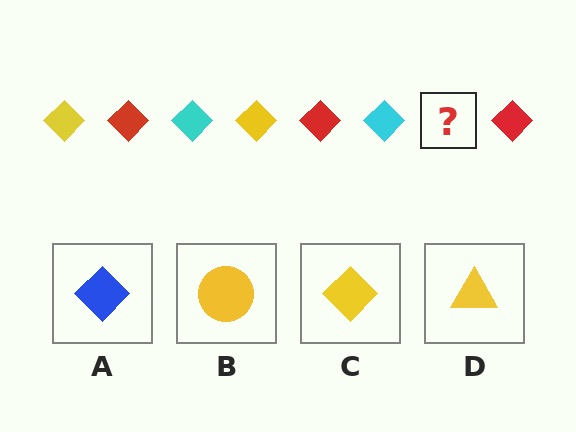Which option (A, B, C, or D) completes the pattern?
C.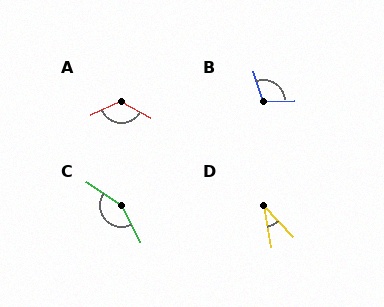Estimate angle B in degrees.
Approximately 104 degrees.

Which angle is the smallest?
D, at approximately 33 degrees.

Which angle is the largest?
C, at approximately 150 degrees.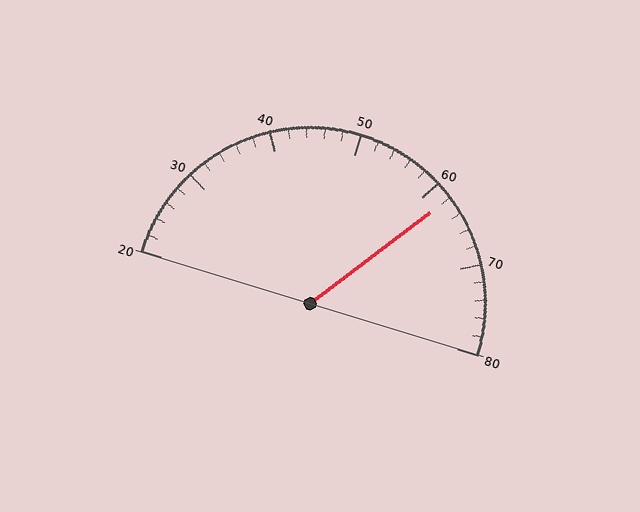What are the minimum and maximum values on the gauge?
The gauge ranges from 20 to 80.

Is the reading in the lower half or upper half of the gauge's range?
The reading is in the upper half of the range (20 to 80).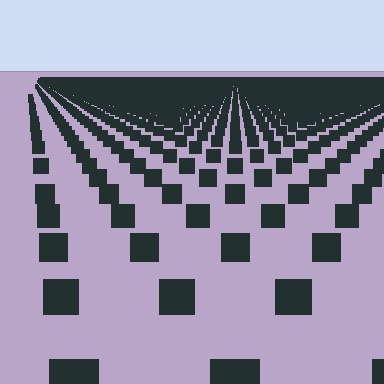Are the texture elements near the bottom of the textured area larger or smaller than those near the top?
Larger. Near the bottom, elements are closer to the viewer and appear at a bigger on-screen size.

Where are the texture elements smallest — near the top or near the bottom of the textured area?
Near the top.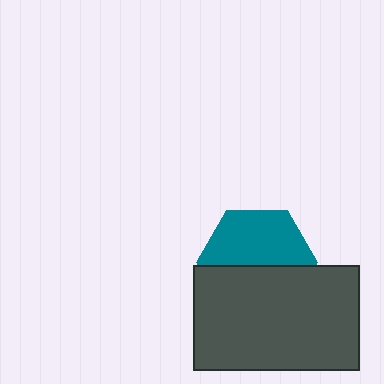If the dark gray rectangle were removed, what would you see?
You would see the complete teal hexagon.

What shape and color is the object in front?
The object in front is a dark gray rectangle.